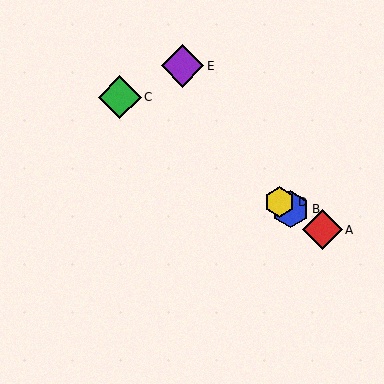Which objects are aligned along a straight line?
Objects A, B, C, D are aligned along a straight line.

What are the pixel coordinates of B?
Object B is at (291, 209).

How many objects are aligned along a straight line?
4 objects (A, B, C, D) are aligned along a straight line.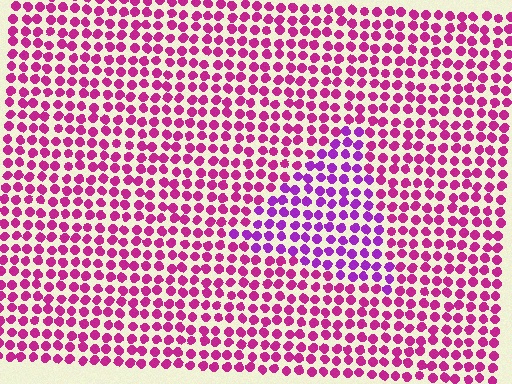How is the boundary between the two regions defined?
The boundary is defined purely by a slight shift in hue (about 32 degrees). Spacing, size, and orientation are identical on both sides.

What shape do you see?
I see a triangle.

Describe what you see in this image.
The image is filled with small magenta elements in a uniform arrangement. A triangle-shaped region is visible where the elements are tinted to a slightly different hue, forming a subtle color boundary.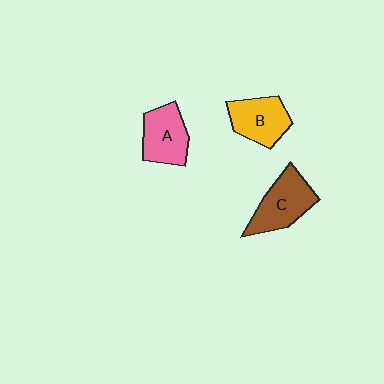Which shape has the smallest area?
Shape B (yellow).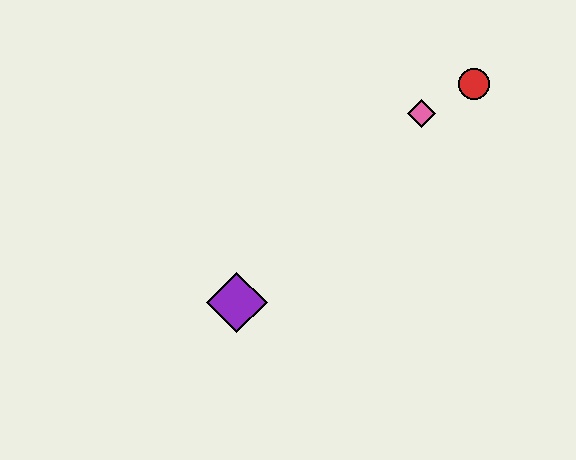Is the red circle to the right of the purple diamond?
Yes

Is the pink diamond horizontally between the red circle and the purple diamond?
Yes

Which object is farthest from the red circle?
The purple diamond is farthest from the red circle.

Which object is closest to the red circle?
The pink diamond is closest to the red circle.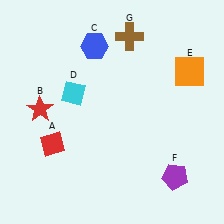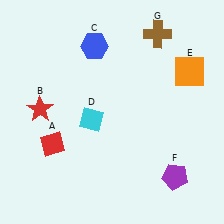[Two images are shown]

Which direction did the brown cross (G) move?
The brown cross (G) moved right.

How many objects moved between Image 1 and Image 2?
2 objects moved between the two images.